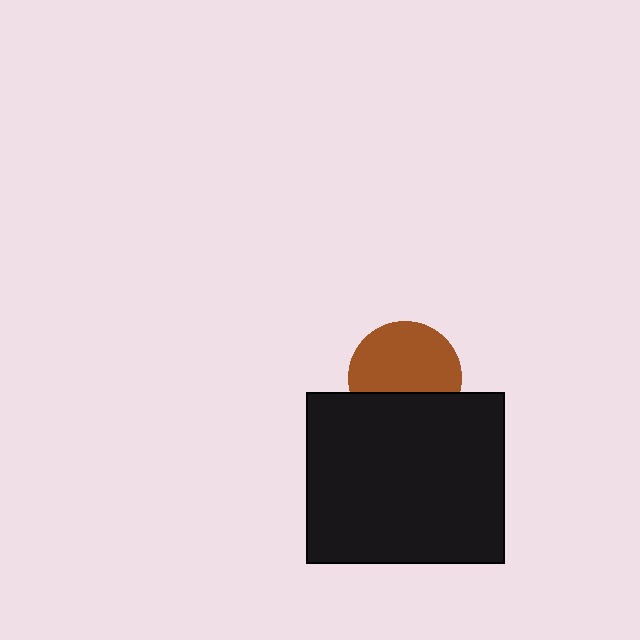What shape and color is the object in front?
The object in front is a black rectangle.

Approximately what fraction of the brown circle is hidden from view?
Roughly 35% of the brown circle is hidden behind the black rectangle.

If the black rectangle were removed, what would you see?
You would see the complete brown circle.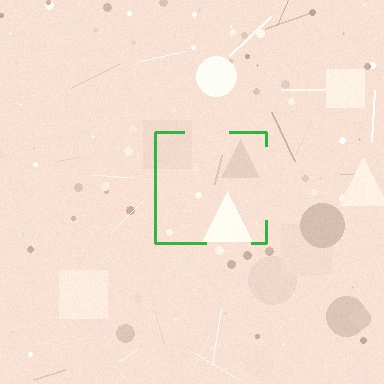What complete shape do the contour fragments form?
The contour fragments form a square.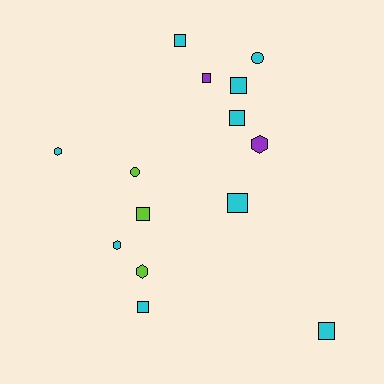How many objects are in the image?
There are 14 objects.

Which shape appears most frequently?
Square, with 8 objects.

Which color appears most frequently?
Cyan, with 9 objects.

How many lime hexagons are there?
There is 1 lime hexagon.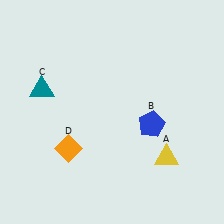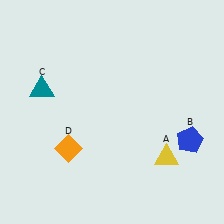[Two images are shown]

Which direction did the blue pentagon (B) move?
The blue pentagon (B) moved right.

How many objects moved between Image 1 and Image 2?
1 object moved between the two images.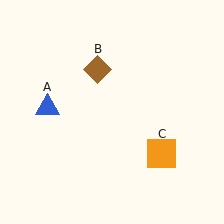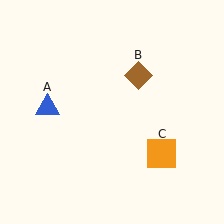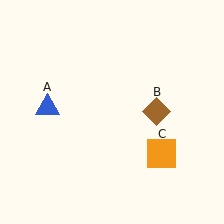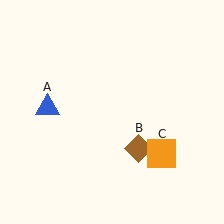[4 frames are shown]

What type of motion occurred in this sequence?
The brown diamond (object B) rotated clockwise around the center of the scene.